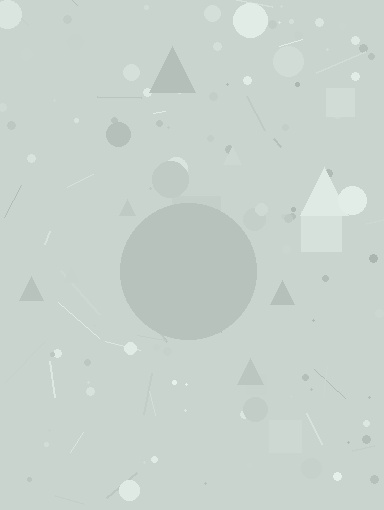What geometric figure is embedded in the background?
A circle is embedded in the background.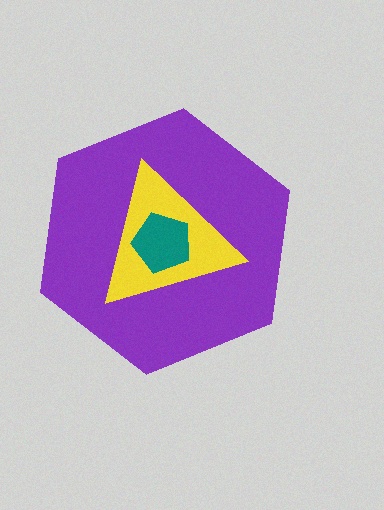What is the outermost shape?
The purple hexagon.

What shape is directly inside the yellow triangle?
The teal pentagon.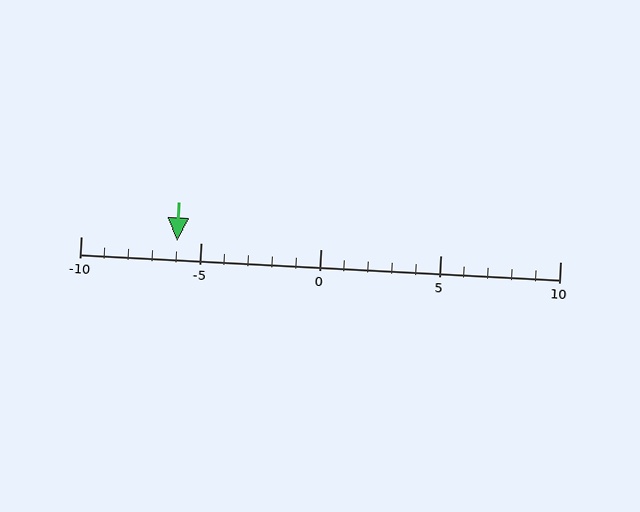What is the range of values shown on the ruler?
The ruler shows values from -10 to 10.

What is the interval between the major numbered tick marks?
The major tick marks are spaced 5 units apart.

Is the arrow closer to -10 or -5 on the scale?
The arrow is closer to -5.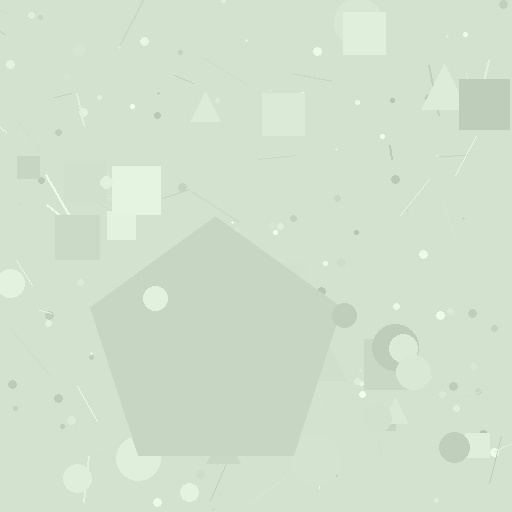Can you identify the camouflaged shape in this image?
The camouflaged shape is a pentagon.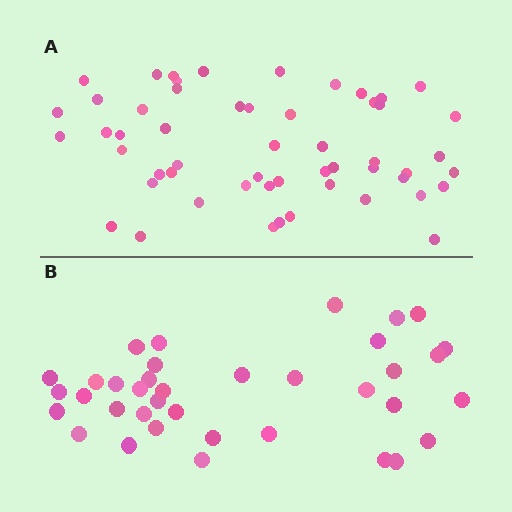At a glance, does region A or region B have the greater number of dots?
Region A (the top region) has more dots.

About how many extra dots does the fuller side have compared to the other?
Region A has approximately 15 more dots than region B.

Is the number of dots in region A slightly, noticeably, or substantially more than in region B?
Region A has substantially more. The ratio is roughly 1.5 to 1.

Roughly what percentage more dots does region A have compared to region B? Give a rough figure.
About 45% more.